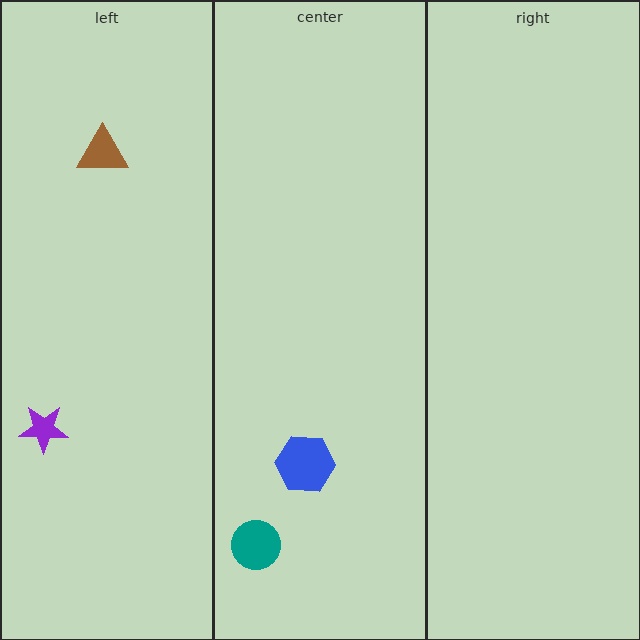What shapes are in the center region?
The blue hexagon, the teal circle.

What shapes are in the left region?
The brown triangle, the purple star.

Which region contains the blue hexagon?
The center region.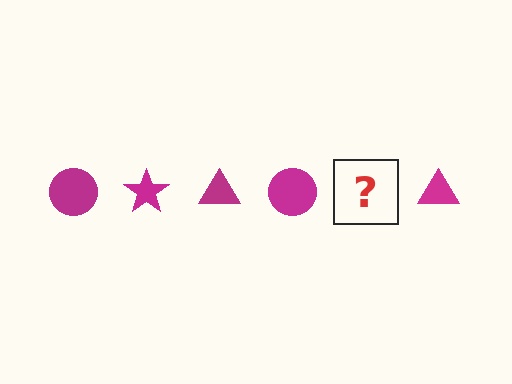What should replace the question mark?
The question mark should be replaced with a magenta star.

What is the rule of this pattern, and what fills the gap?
The rule is that the pattern cycles through circle, star, triangle shapes in magenta. The gap should be filled with a magenta star.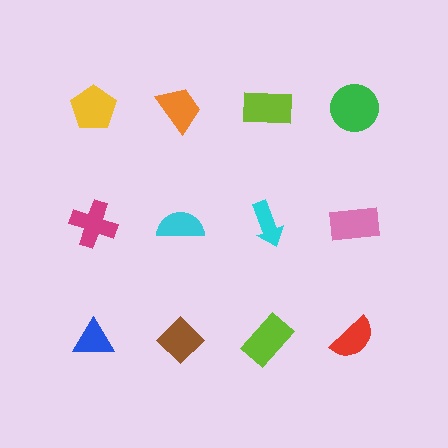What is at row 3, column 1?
A blue triangle.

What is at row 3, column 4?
A red semicircle.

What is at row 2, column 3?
A cyan arrow.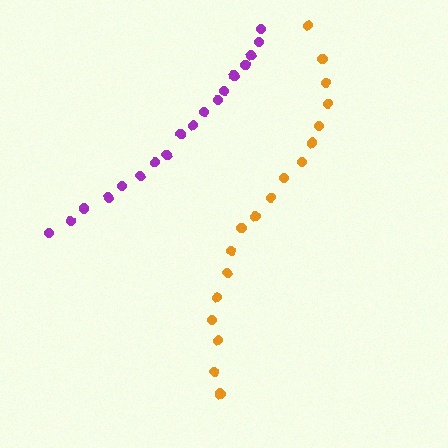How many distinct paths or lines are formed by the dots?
There are 2 distinct paths.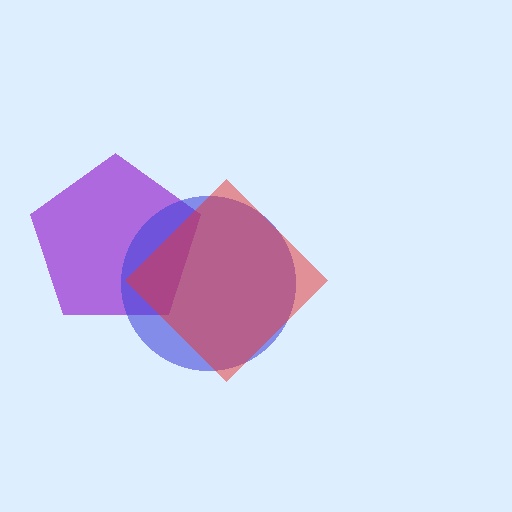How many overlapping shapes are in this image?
There are 3 overlapping shapes in the image.